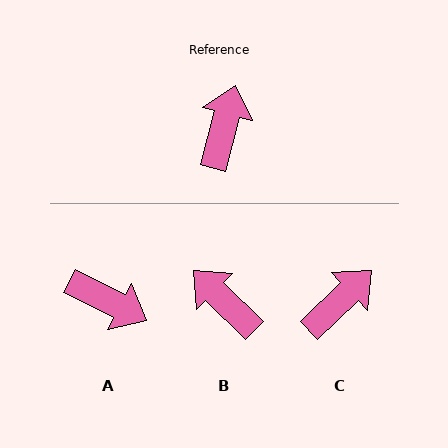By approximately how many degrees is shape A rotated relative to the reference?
Approximately 102 degrees clockwise.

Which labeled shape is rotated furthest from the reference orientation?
A, about 102 degrees away.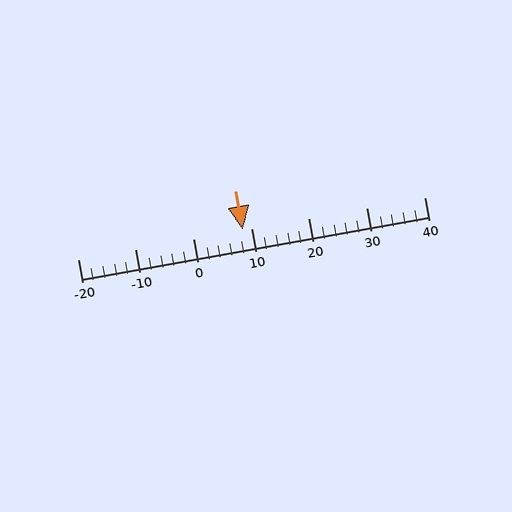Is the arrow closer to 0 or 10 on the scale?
The arrow is closer to 10.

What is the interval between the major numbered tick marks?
The major tick marks are spaced 10 units apart.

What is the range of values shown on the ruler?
The ruler shows values from -20 to 40.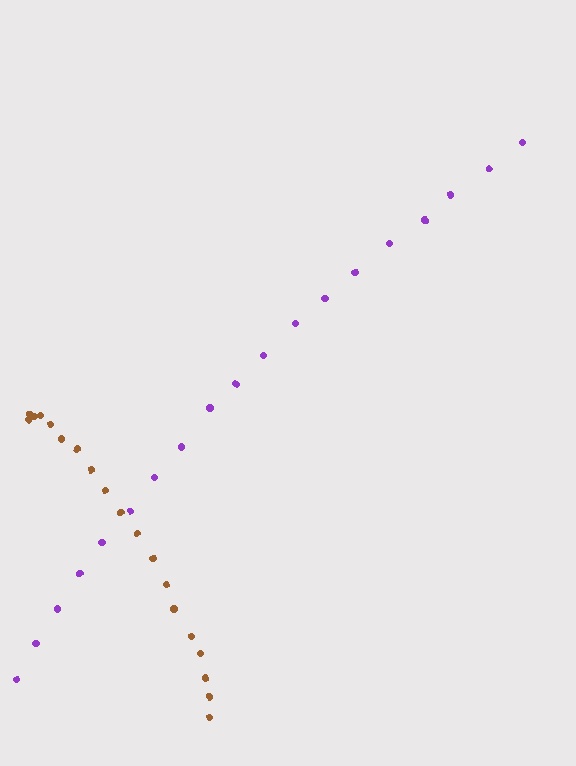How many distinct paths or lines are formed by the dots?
There are 2 distinct paths.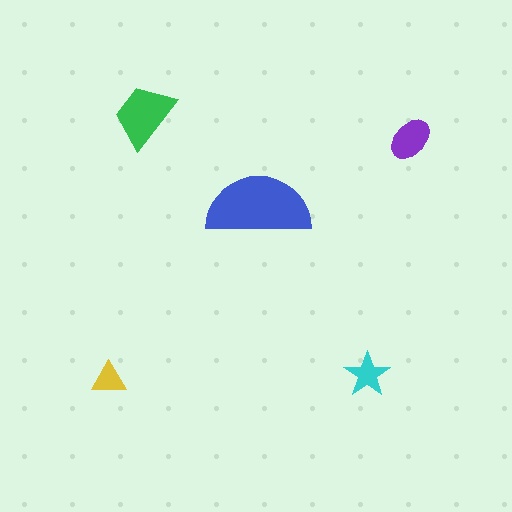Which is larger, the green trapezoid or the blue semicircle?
The blue semicircle.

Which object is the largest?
The blue semicircle.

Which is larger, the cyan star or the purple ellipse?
The purple ellipse.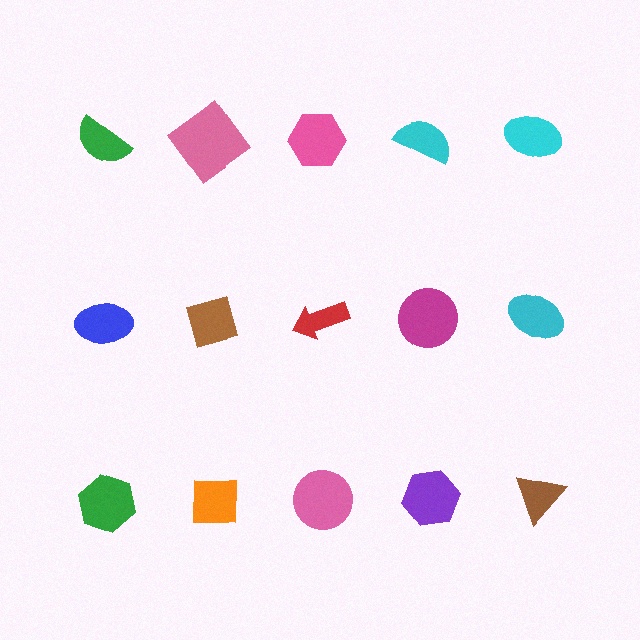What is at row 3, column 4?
A purple hexagon.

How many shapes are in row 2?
5 shapes.